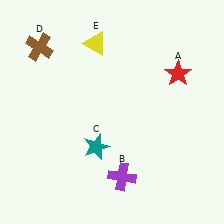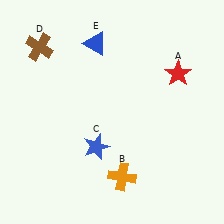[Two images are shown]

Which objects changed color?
B changed from purple to orange. C changed from teal to blue. E changed from yellow to blue.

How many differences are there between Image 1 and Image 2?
There are 3 differences between the two images.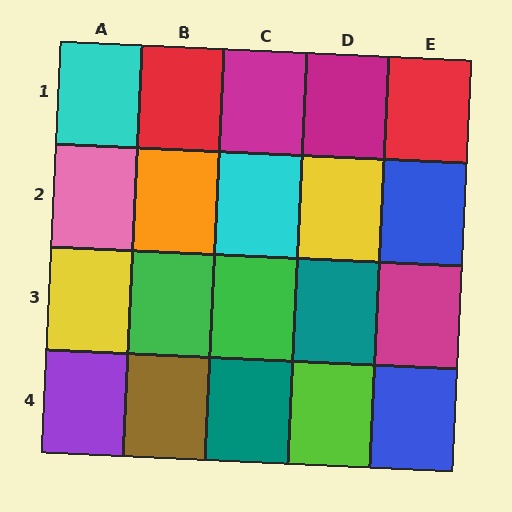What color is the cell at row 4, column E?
Blue.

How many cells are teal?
2 cells are teal.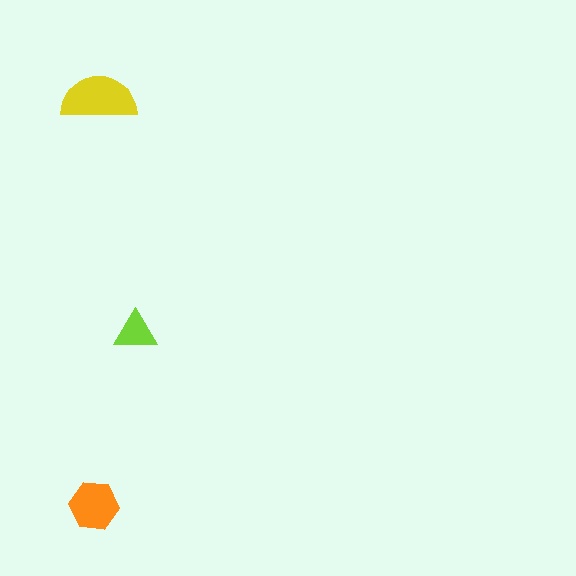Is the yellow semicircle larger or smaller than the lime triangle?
Larger.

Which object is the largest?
The yellow semicircle.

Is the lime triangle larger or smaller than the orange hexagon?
Smaller.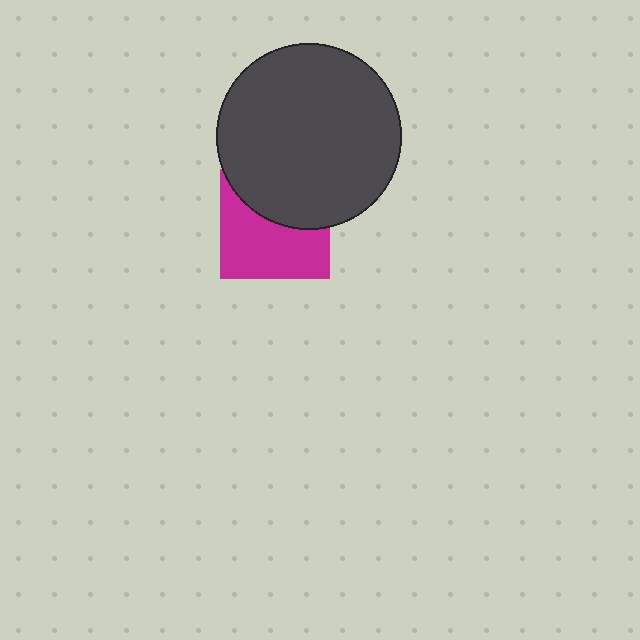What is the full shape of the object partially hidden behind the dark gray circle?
The partially hidden object is a magenta square.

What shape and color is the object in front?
The object in front is a dark gray circle.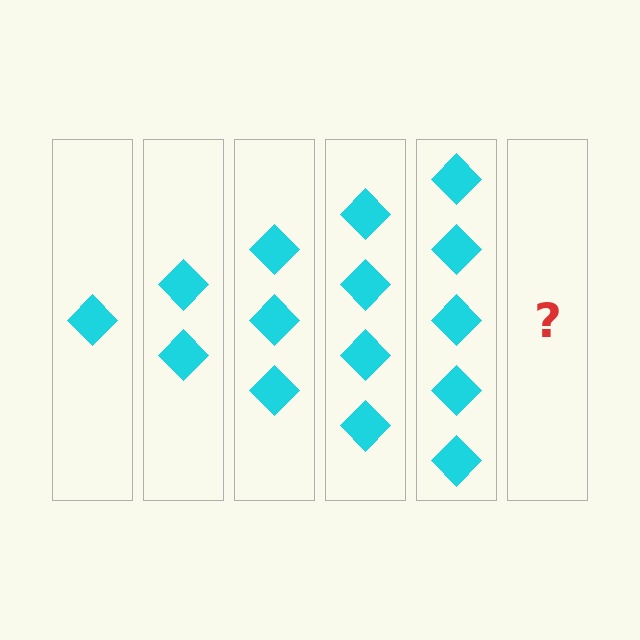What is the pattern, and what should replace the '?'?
The pattern is that each step adds one more diamond. The '?' should be 6 diamonds.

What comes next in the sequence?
The next element should be 6 diamonds.